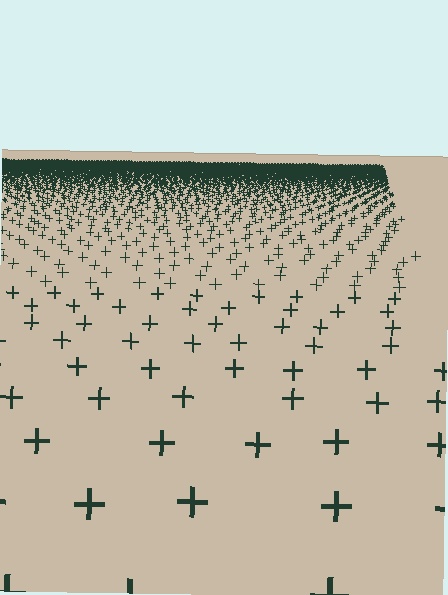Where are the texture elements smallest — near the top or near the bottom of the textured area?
Near the top.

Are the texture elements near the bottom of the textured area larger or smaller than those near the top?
Larger. Near the bottom, elements are closer to the viewer and appear at a bigger on-screen size.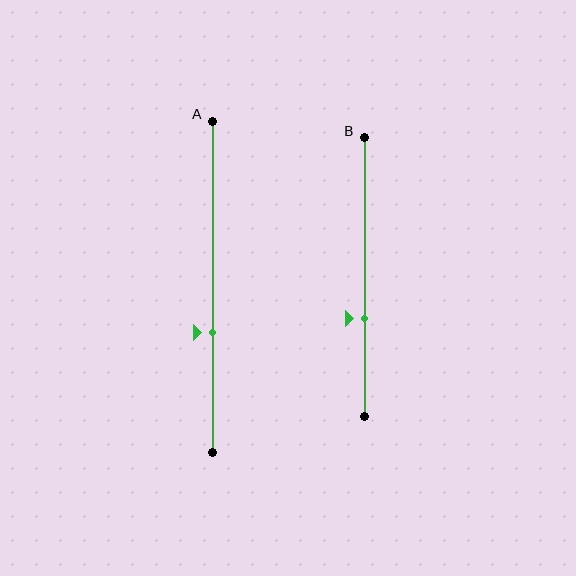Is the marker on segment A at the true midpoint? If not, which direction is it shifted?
No, the marker on segment A is shifted downward by about 14% of the segment length.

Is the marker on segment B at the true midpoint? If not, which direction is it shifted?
No, the marker on segment B is shifted downward by about 15% of the segment length.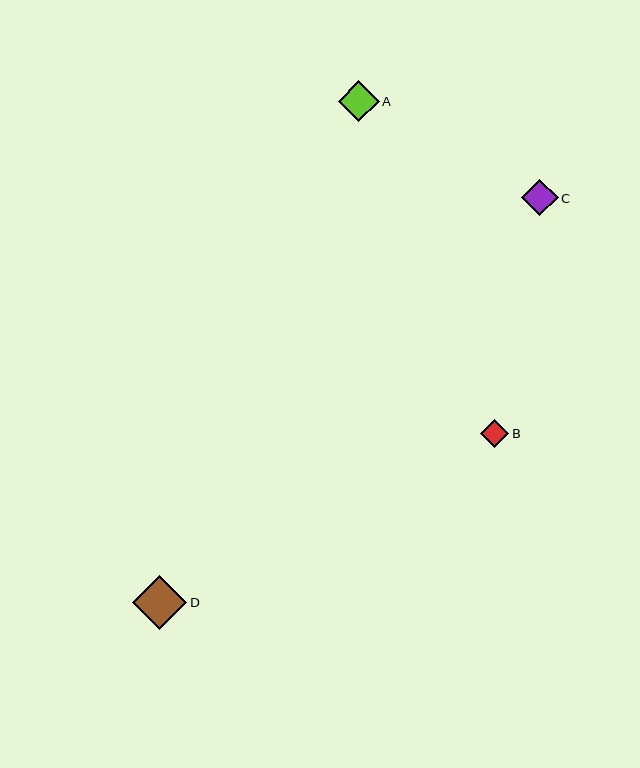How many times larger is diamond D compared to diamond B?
Diamond D is approximately 2.0 times the size of diamond B.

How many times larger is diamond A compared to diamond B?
Diamond A is approximately 1.5 times the size of diamond B.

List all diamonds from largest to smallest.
From largest to smallest: D, A, C, B.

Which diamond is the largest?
Diamond D is the largest with a size of approximately 54 pixels.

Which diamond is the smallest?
Diamond B is the smallest with a size of approximately 28 pixels.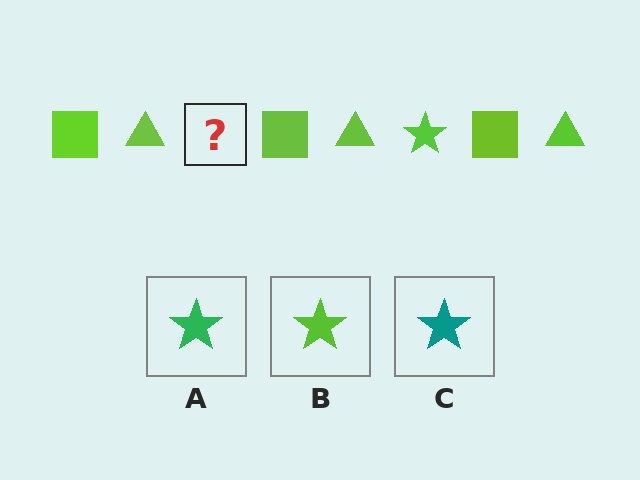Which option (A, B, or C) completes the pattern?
B.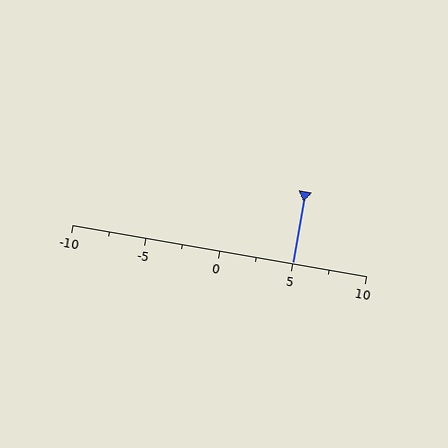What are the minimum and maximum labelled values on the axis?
The axis runs from -10 to 10.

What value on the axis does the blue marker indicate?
The marker indicates approximately 5.